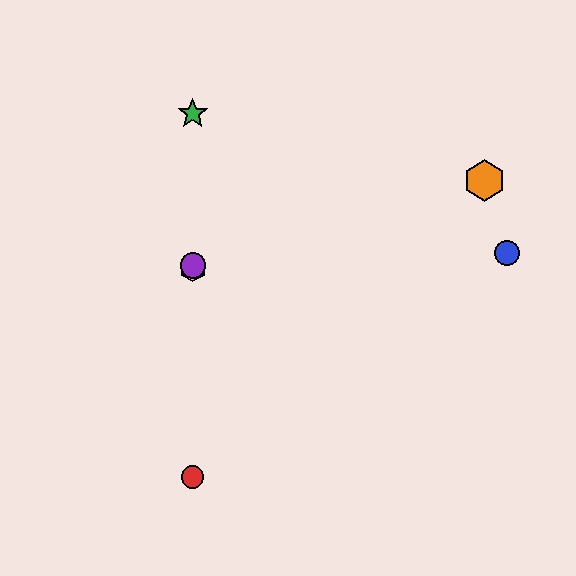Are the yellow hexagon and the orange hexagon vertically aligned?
No, the yellow hexagon is at x≈193 and the orange hexagon is at x≈484.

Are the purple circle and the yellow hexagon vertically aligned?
Yes, both are at x≈193.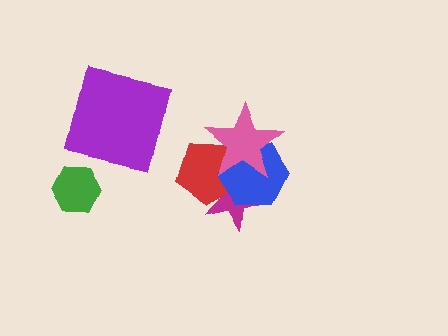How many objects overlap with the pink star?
3 objects overlap with the pink star.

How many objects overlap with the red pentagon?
3 objects overlap with the red pentagon.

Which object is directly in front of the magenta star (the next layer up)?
The red pentagon is directly in front of the magenta star.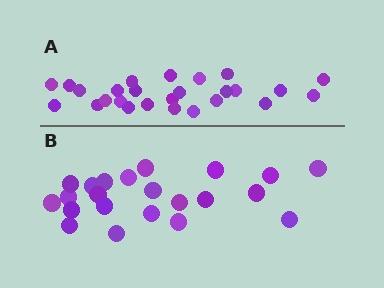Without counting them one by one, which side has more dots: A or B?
Region A (the top region) has more dots.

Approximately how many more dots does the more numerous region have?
Region A has about 4 more dots than region B.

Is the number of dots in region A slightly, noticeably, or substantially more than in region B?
Region A has only slightly more — the two regions are fairly close. The ratio is roughly 1.2 to 1.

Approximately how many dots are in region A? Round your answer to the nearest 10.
About 30 dots. (The exact count is 26, which rounds to 30.)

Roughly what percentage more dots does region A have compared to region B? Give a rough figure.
About 20% more.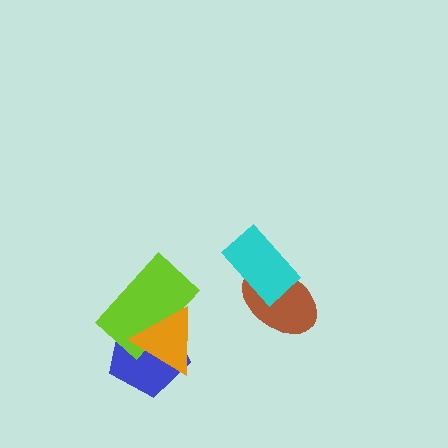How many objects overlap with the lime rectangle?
2 objects overlap with the lime rectangle.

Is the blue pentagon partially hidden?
Yes, it is partially covered by another shape.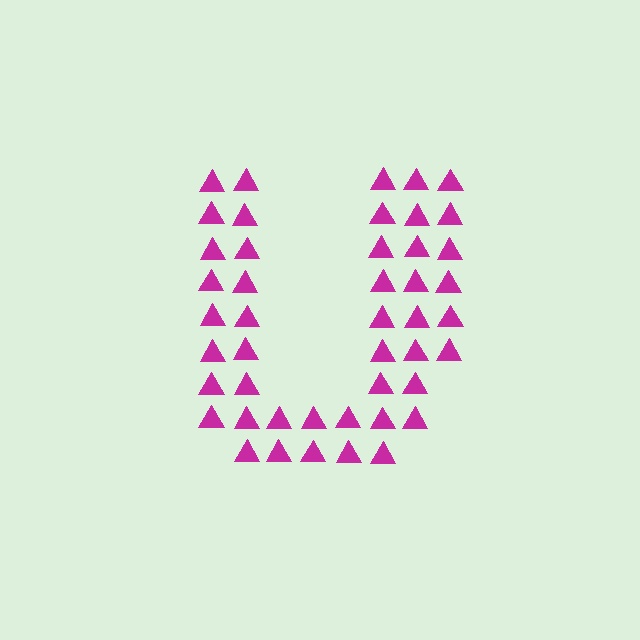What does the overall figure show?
The overall figure shows the letter U.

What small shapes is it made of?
It is made of small triangles.